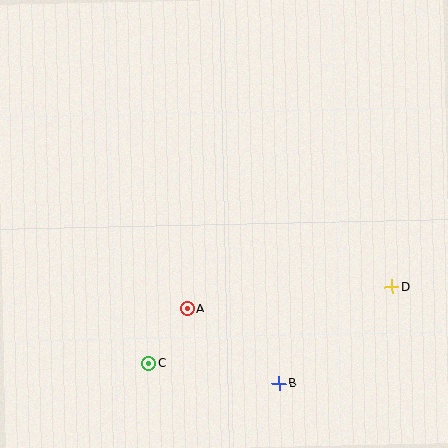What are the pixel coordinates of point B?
Point B is at (279, 383).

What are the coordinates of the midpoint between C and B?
The midpoint between C and B is at (214, 373).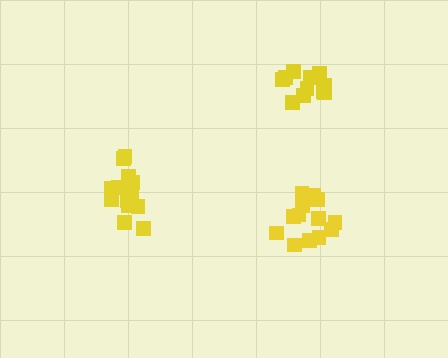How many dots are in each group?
Group 1: 18 dots, Group 2: 12 dots, Group 3: 13 dots (43 total).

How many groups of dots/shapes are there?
There are 3 groups.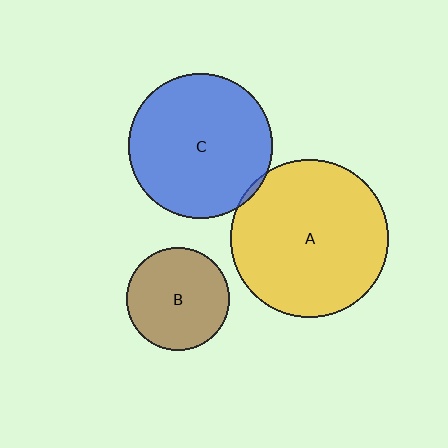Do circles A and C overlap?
Yes.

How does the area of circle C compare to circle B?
Approximately 2.0 times.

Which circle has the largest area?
Circle A (yellow).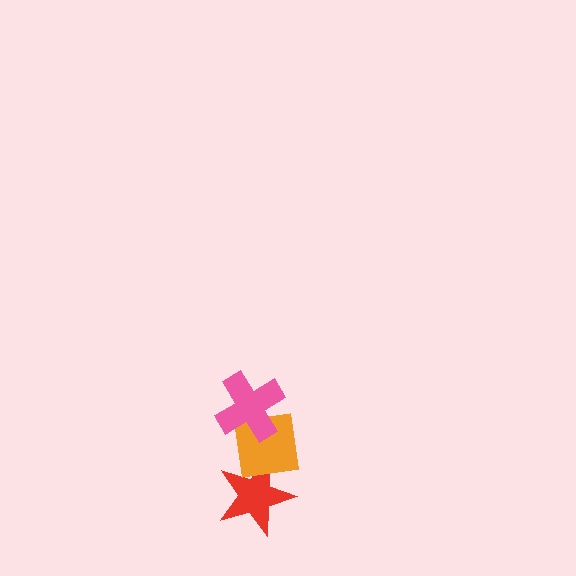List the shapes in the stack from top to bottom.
From top to bottom: the pink cross, the orange square, the red star.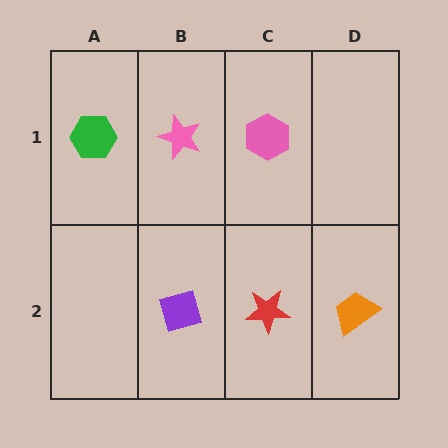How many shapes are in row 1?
3 shapes.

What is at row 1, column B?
A pink star.